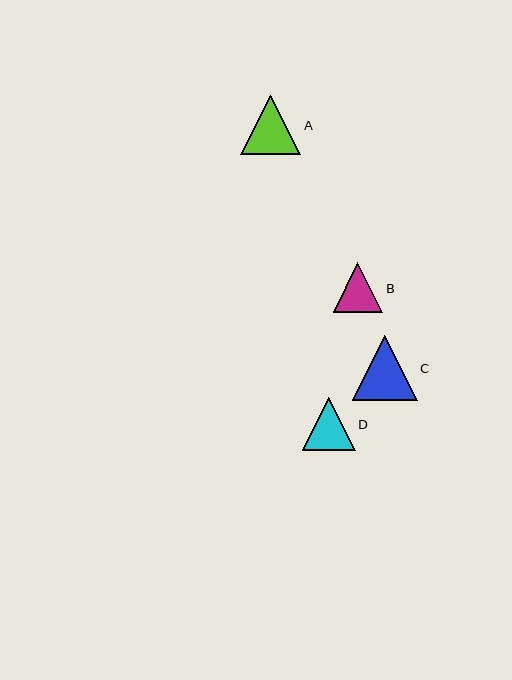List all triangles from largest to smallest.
From largest to smallest: C, A, D, B.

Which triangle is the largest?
Triangle C is the largest with a size of approximately 65 pixels.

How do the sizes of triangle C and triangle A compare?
Triangle C and triangle A are approximately the same size.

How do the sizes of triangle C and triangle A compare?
Triangle C and triangle A are approximately the same size.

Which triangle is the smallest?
Triangle B is the smallest with a size of approximately 50 pixels.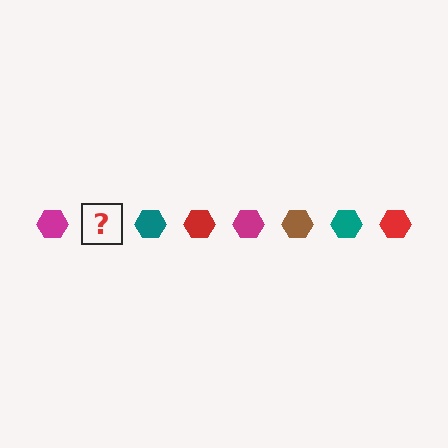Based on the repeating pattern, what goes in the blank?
The blank should be a brown hexagon.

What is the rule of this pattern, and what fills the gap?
The rule is that the pattern cycles through magenta, brown, teal, red hexagons. The gap should be filled with a brown hexagon.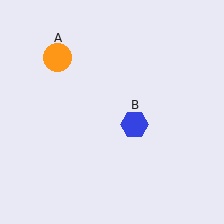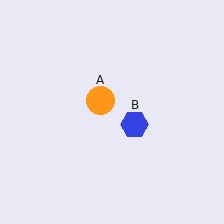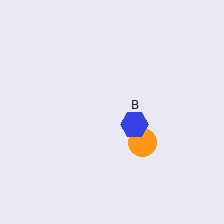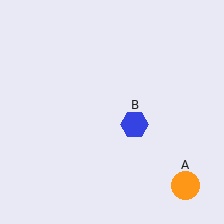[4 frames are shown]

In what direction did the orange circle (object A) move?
The orange circle (object A) moved down and to the right.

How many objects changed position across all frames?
1 object changed position: orange circle (object A).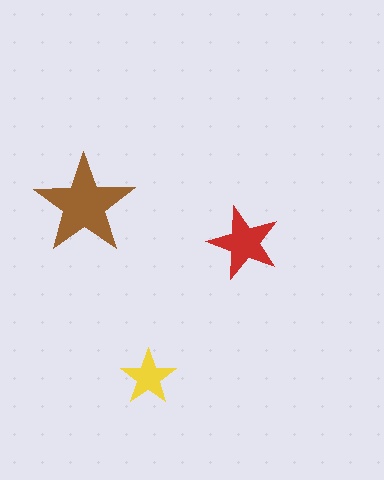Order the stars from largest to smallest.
the brown one, the red one, the yellow one.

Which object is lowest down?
The yellow star is bottommost.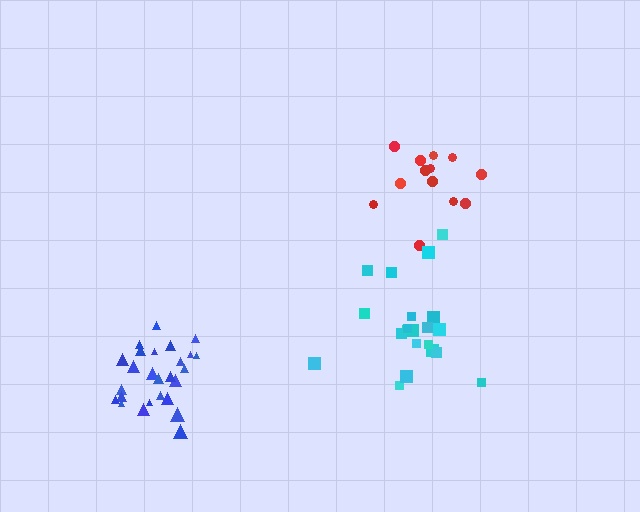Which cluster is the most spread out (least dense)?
Red.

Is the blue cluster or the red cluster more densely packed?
Blue.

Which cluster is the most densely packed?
Blue.